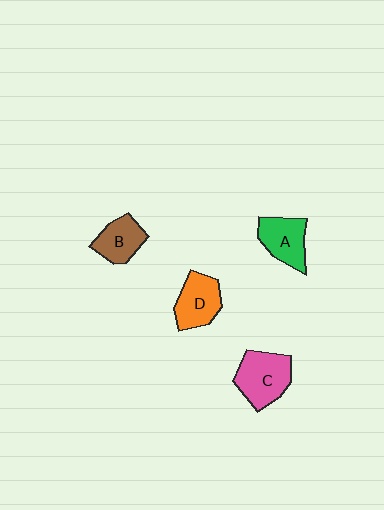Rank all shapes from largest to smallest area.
From largest to smallest: C (pink), D (orange), A (green), B (brown).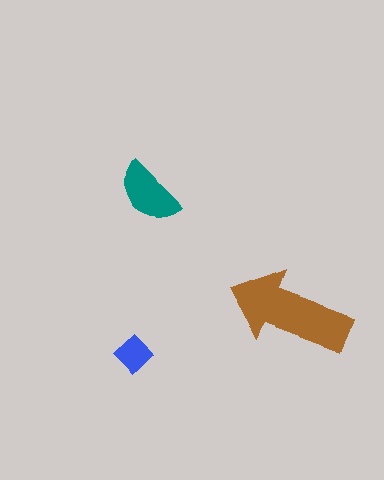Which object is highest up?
The teal semicircle is topmost.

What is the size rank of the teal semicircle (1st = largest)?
2nd.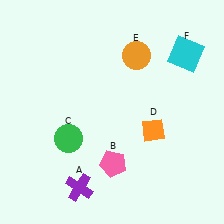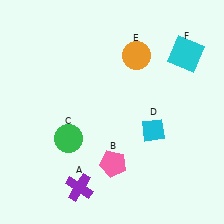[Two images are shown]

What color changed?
The diamond (D) changed from orange in Image 1 to cyan in Image 2.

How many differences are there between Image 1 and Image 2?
There is 1 difference between the two images.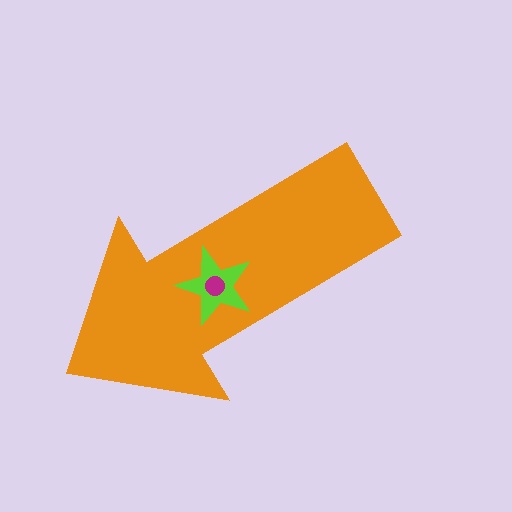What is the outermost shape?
The orange arrow.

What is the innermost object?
The magenta circle.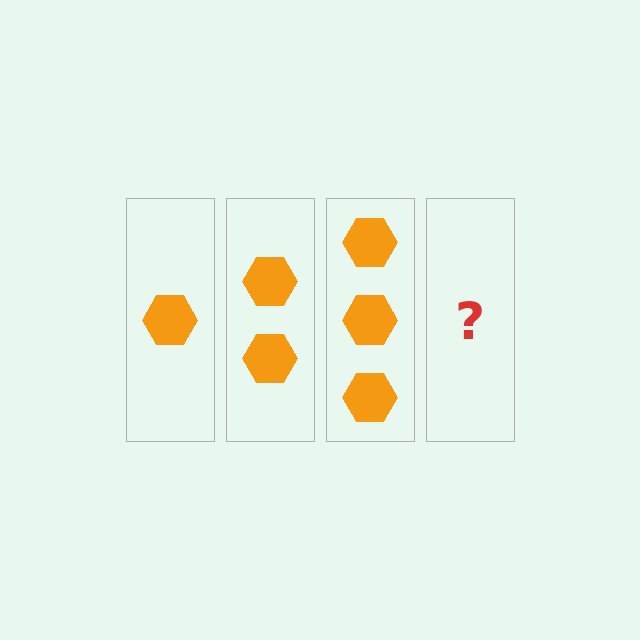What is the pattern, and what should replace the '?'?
The pattern is that each step adds one more hexagon. The '?' should be 4 hexagons.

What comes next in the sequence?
The next element should be 4 hexagons.